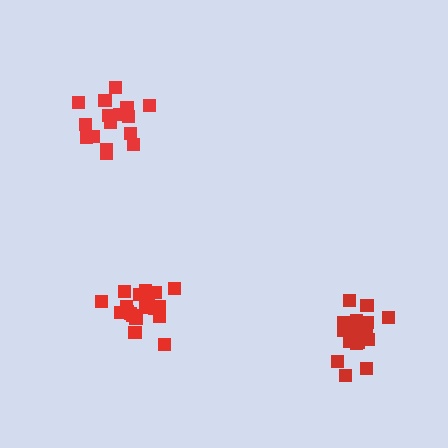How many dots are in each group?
Group 1: 20 dots, Group 2: 20 dots, Group 3: 16 dots (56 total).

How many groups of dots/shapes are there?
There are 3 groups.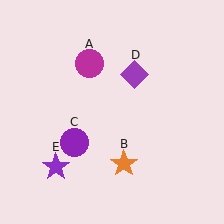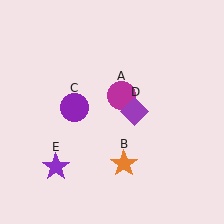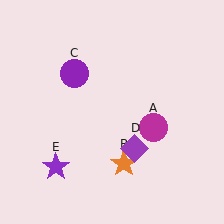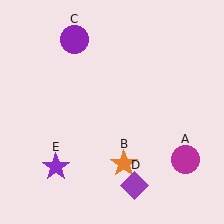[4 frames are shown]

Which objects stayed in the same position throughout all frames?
Orange star (object B) and purple star (object E) remained stationary.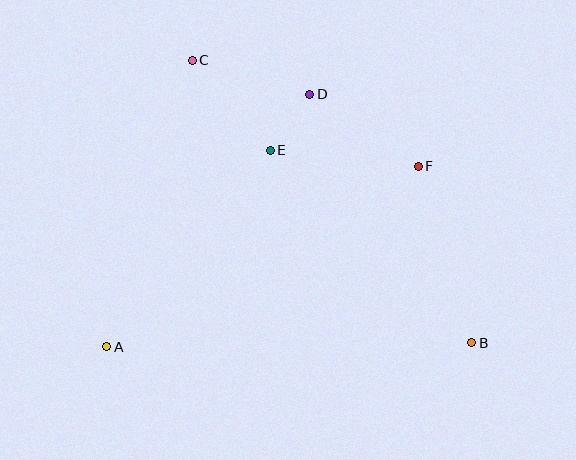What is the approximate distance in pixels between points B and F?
The distance between B and F is approximately 185 pixels.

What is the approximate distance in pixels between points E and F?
The distance between E and F is approximately 149 pixels.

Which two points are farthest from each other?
Points B and C are farthest from each other.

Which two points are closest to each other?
Points D and E are closest to each other.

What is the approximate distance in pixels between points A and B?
The distance between A and B is approximately 365 pixels.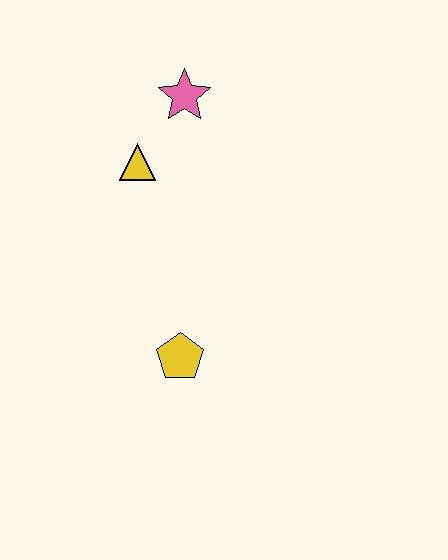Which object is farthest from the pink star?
The yellow pentagon is farthest from the pink star.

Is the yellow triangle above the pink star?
No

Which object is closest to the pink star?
The yellow triangle is closest to the pink star.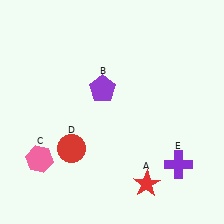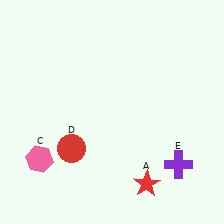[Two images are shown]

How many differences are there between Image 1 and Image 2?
There is 1 difference between the two images.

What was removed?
The purple pentagon (B) was removed in Image 2.